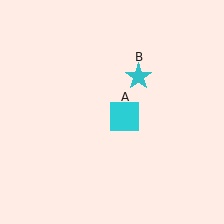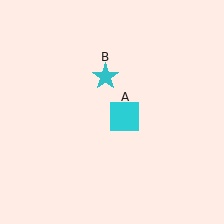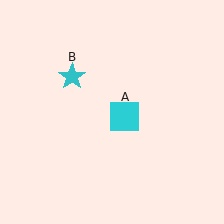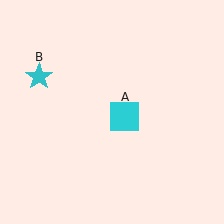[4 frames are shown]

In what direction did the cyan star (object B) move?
The cyan star (object B) moved left.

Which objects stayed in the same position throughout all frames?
Cyan square (object A) remained stationary.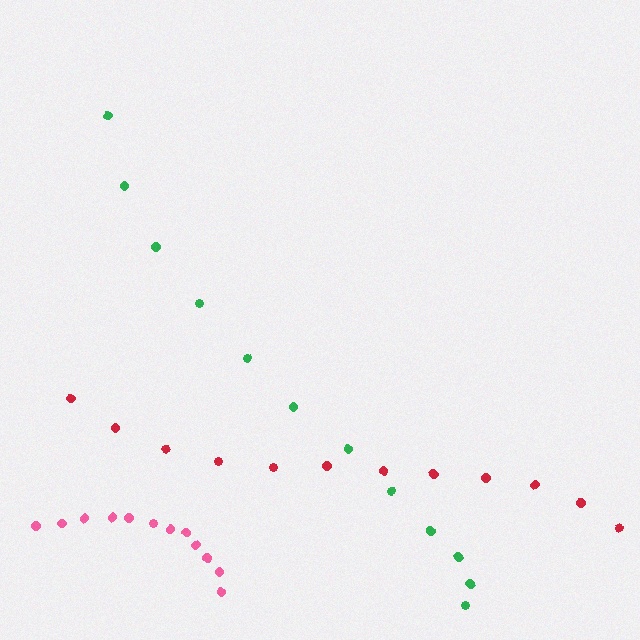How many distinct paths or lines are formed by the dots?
There are 3 distinct paths.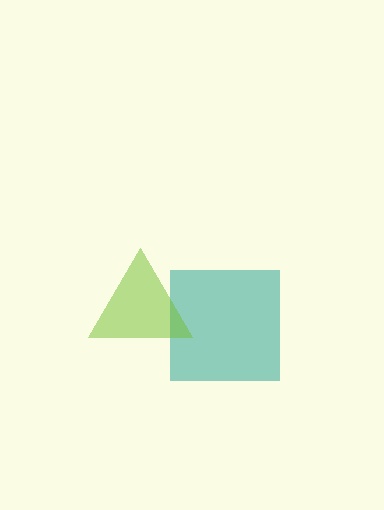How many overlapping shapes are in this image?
There are 2 overlapping shapes in the image.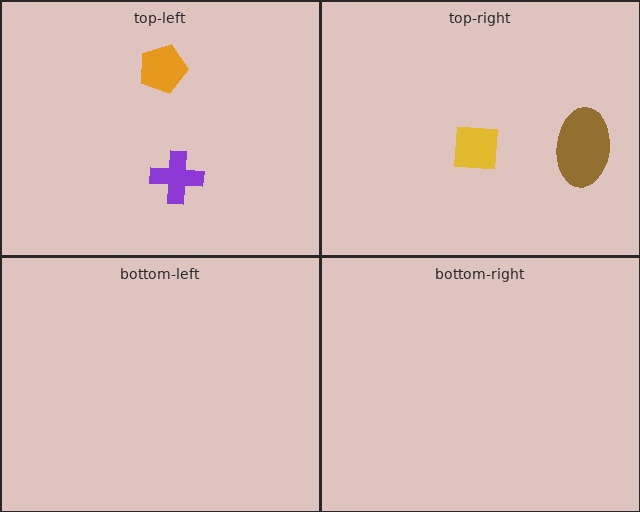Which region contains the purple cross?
The top-left region.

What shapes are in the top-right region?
The yellow square, the brown ellipse.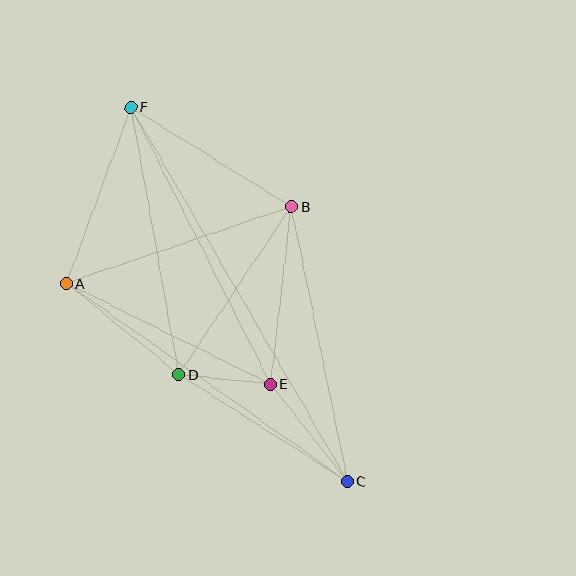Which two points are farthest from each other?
Points C and F are farthest from each other.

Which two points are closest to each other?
Points D and E are closest to each other.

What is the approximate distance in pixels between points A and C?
The distance between A and C is approximately 344 pixels.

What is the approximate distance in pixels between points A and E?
The distance between A and E is approximately 228 pixels.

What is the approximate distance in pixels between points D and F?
The distance between D and F is approximately 272 pixels.